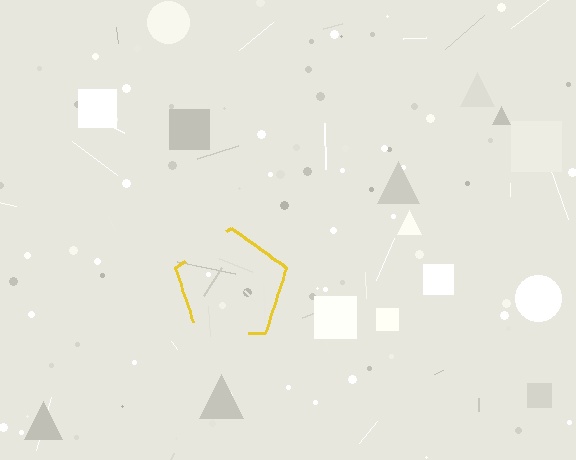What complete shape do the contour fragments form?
The contour fragments form a pentagon.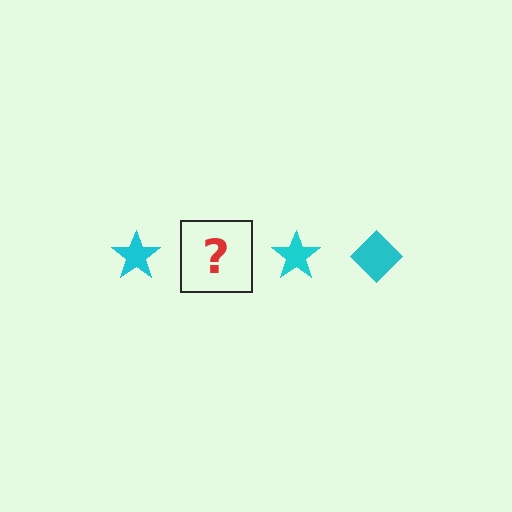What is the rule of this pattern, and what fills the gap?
The rule is that the pattern cycles through star, diamond shapes in cyan. The gap should be filled with a cyan diamond.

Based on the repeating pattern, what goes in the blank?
The blank should be a cyan diamond.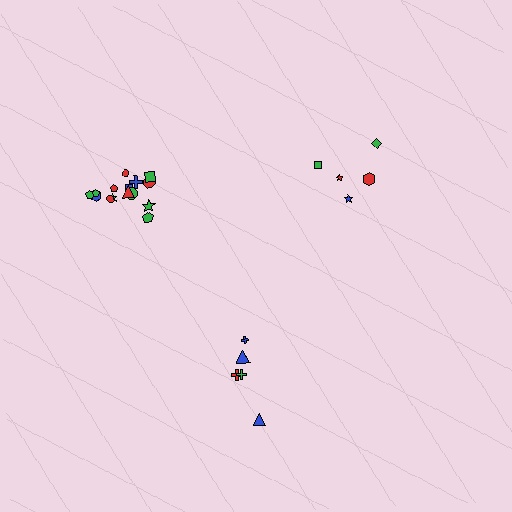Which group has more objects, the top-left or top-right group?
The top-left group.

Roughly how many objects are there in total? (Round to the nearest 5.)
Roughly 25 objects in total.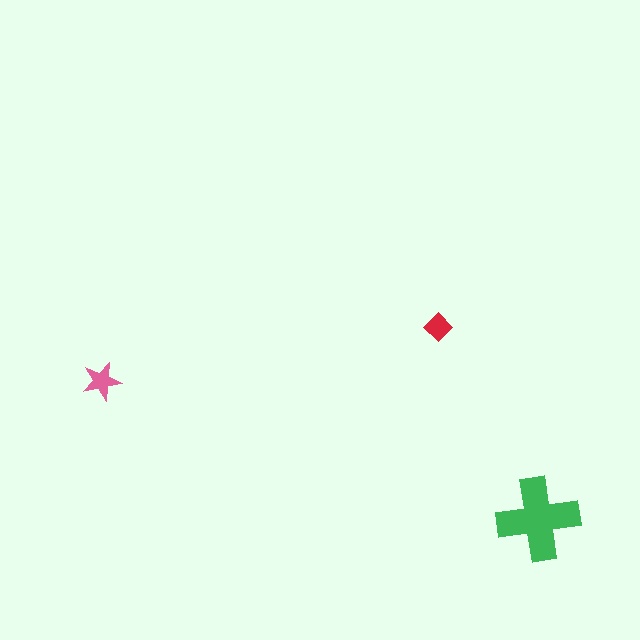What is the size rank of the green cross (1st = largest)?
1st.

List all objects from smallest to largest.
The red diamond, the pink star, the green cross.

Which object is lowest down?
The green cross is bottommost.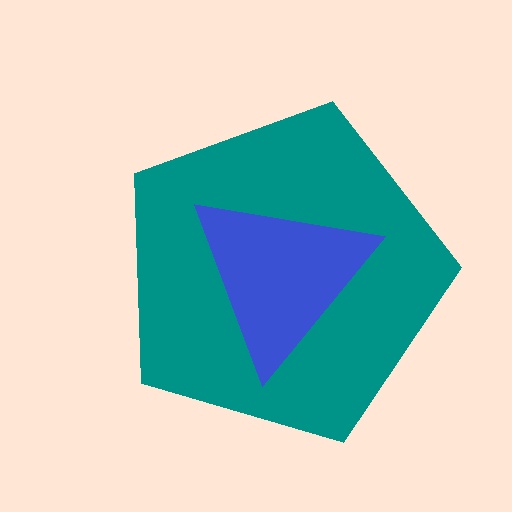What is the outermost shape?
The teal pentagon.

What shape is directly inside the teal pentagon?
The blue triangle.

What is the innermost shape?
The blue triangle.